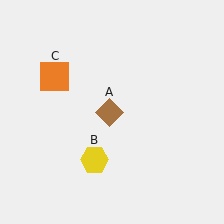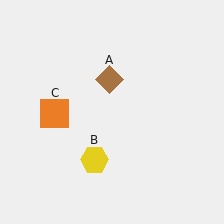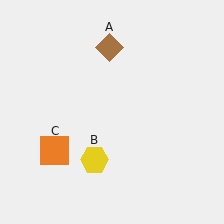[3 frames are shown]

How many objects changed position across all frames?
2 objects changed position: brown diamond (object A), orange square (object C).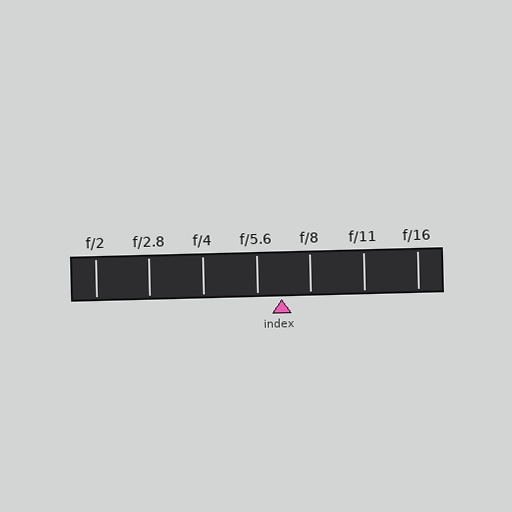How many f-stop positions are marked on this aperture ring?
There are 7 f-stop positions marked.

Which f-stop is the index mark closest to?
The index mark is closest to f/5.6.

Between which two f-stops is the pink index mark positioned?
The index mark is between f/5.6 and f/8.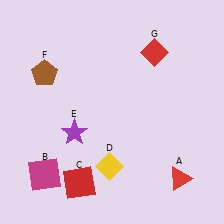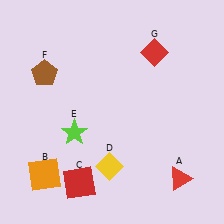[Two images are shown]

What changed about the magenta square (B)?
In Image 1, B is magenta. In Image 2, it changed to orange.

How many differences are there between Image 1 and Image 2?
There are 2 differences between the two images.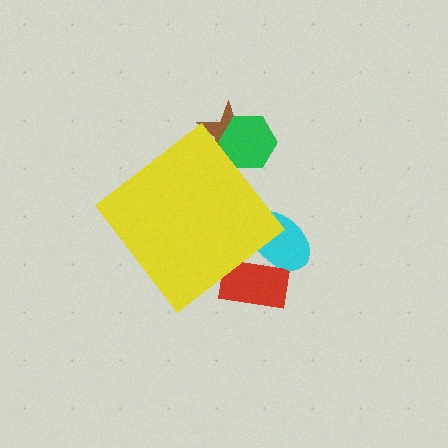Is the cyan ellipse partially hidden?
Yes, the cyan ellipse is partially hidden behind the yellow diamond.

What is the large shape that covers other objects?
A yellow diamond.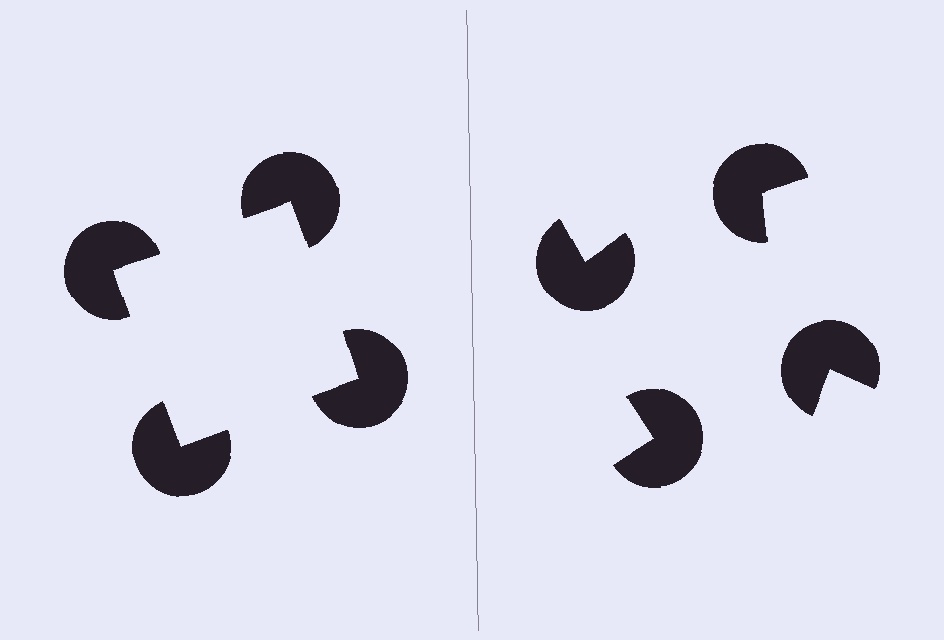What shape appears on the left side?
An illusory square.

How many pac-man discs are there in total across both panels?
8 — 4 on each side.